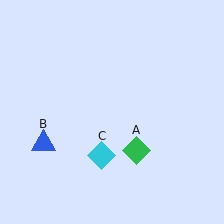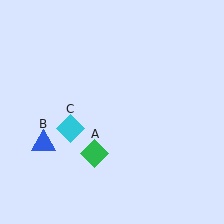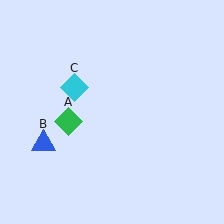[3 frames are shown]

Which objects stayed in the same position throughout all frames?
Blue triangle (object B) remained stationary.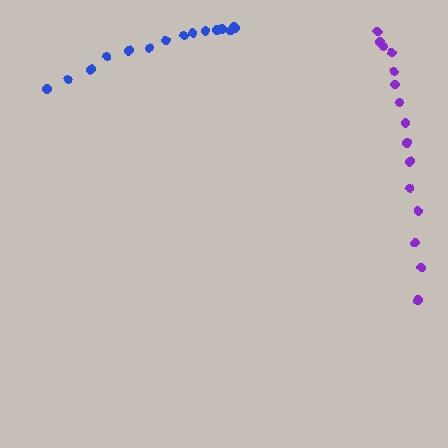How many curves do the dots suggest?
There are 2 distinct paths.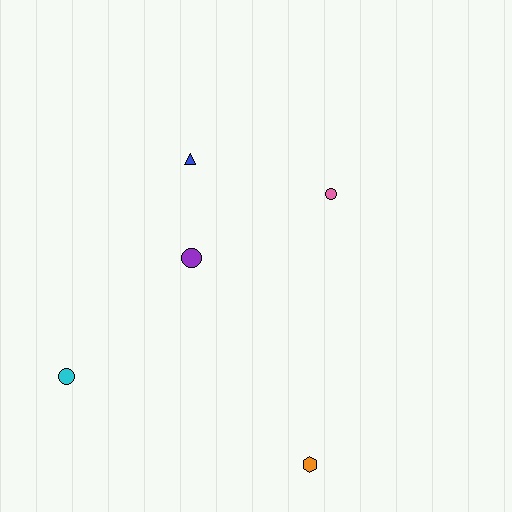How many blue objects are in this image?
There is 1 blue object.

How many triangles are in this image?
There is 1 triangle.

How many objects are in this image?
There are 5 objects.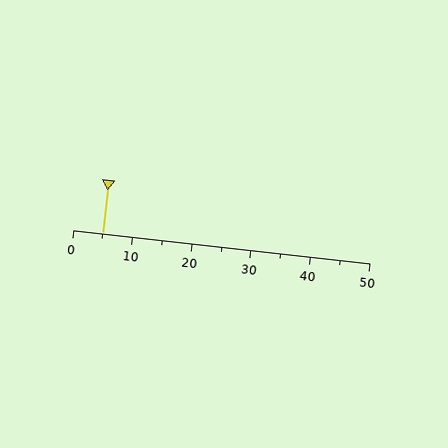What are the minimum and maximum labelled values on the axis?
The axis runs from 0 to 50.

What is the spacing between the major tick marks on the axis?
The major ticks are spaced 10 apart.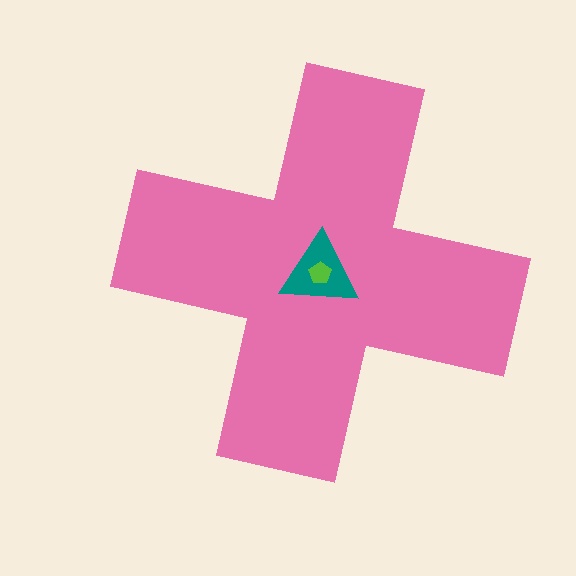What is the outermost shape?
The pink cross.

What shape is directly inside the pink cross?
The teal triangle.